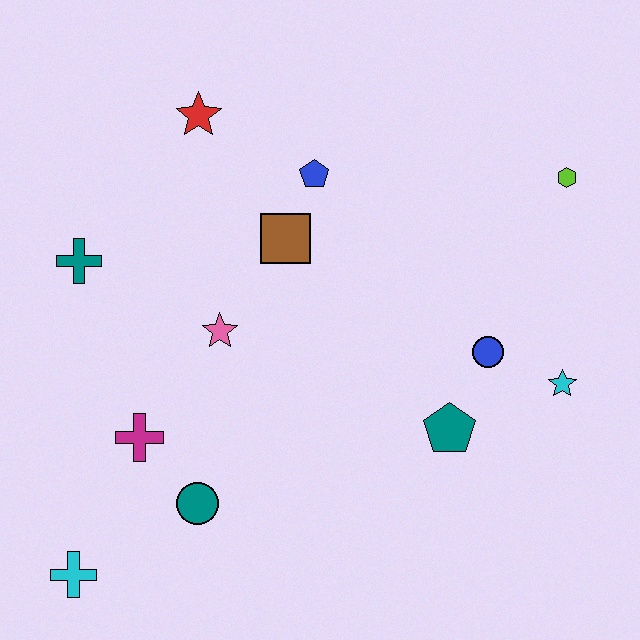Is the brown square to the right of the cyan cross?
Yes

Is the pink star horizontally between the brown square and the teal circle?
Yes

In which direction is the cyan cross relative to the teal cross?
The cyan cross is below the teal cross.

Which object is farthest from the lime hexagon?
The cyan cross is farthest from the lime hexagon.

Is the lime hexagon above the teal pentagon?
Yes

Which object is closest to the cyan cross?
The teal circle is closest to the cyan cross.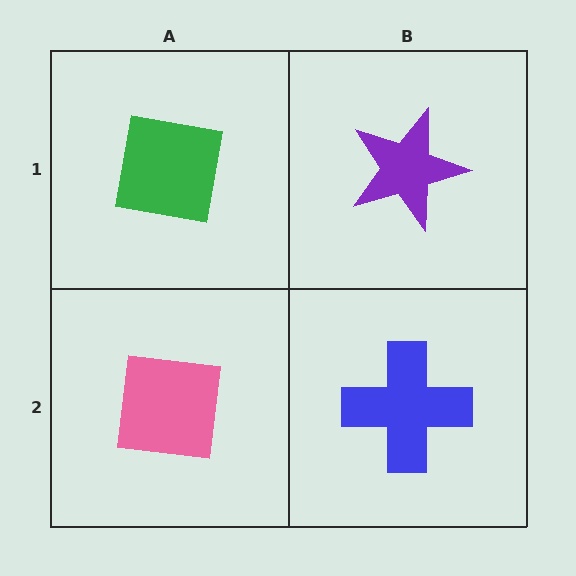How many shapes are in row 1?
2 shapes.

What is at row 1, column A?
A green square.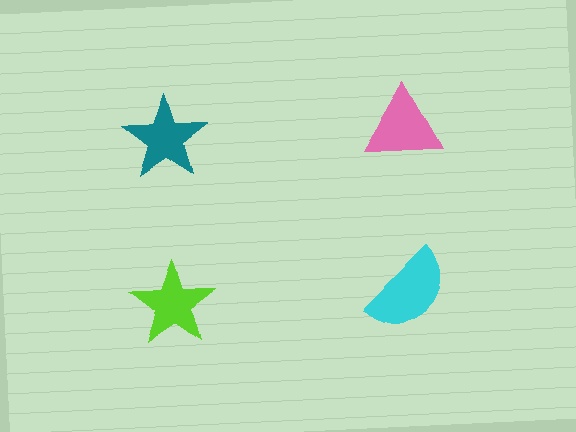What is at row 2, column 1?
A lime star.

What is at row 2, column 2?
A cyan semicircle.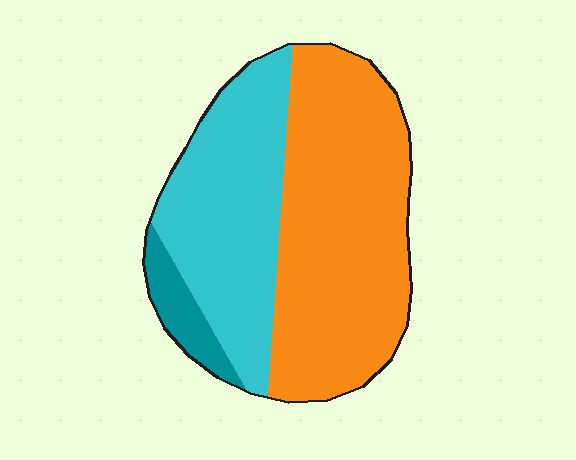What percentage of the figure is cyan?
Cyan covers around 35% of the figure.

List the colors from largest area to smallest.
From largest to smallest: orange, cyan, teal.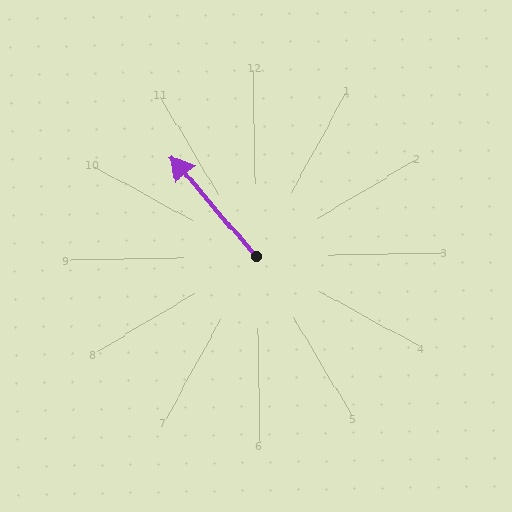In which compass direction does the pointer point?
Northwest.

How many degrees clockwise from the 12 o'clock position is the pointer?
Approximately 321 degrees.